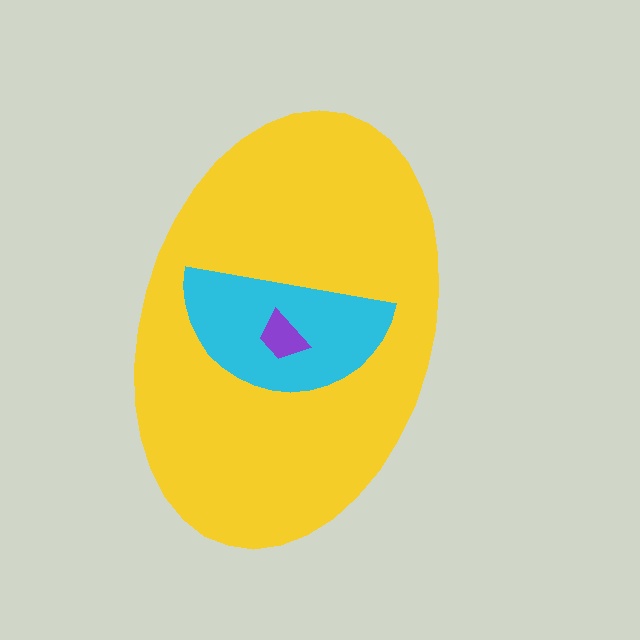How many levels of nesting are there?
3.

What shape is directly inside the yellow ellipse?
The cyan semicircle.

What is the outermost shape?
The yellow ellipse.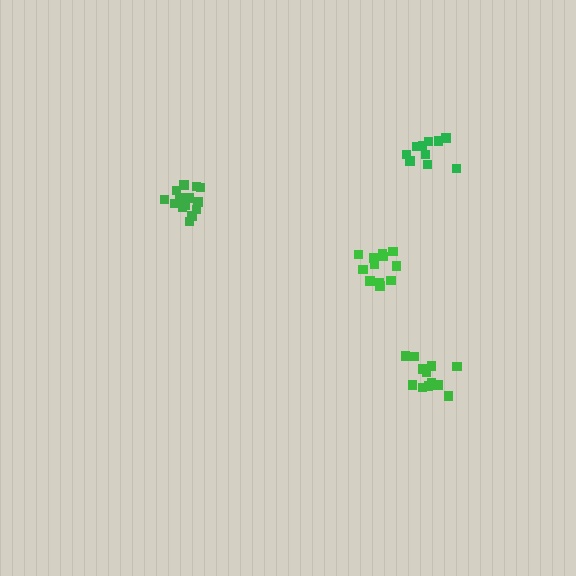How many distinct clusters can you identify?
There are 4 distinct clusters.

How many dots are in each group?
Group 1: 13 dots, Group 2: 10 dots, Group 3: 12 dots, Group 4: 14 dots (49 total).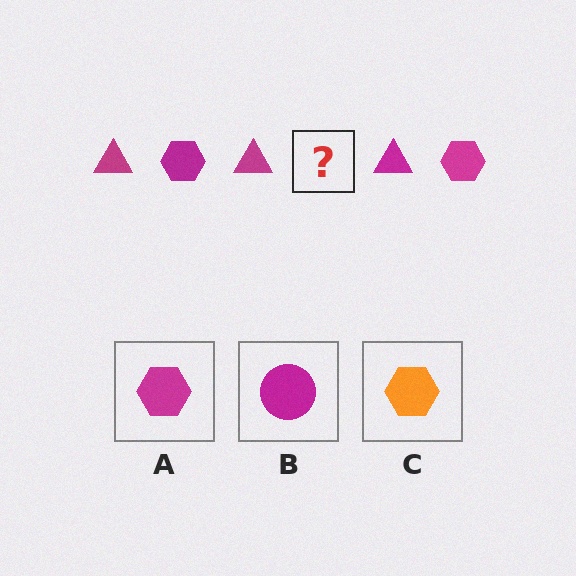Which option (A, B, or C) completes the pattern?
A.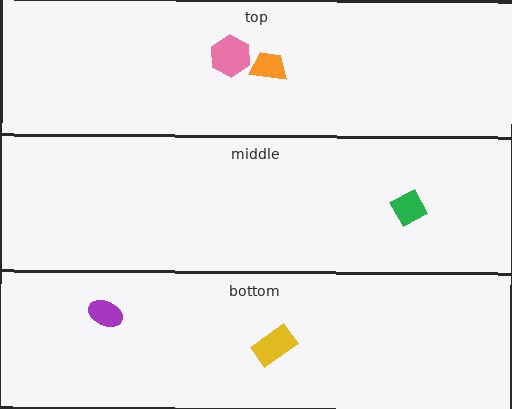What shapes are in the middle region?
The green square.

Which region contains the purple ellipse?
The bottom region.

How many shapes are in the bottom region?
2.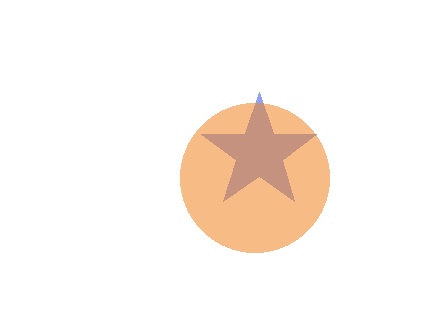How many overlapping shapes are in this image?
There are 2 overlapping shapes in the image.